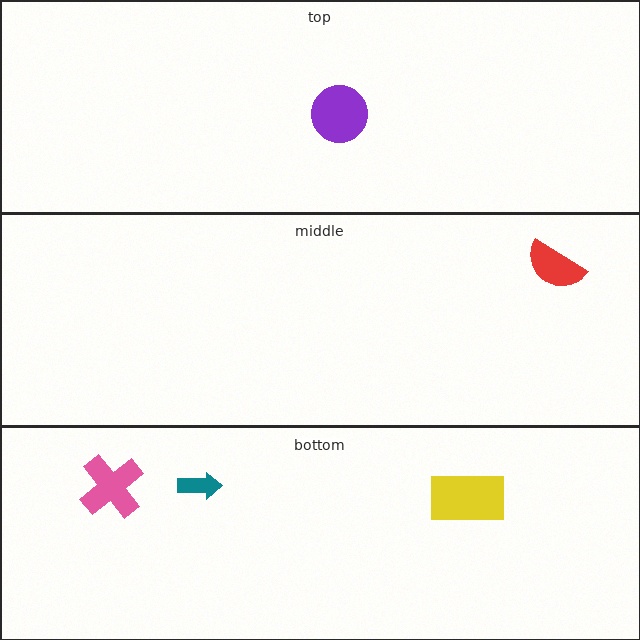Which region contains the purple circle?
The top region.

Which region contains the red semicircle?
The middle region.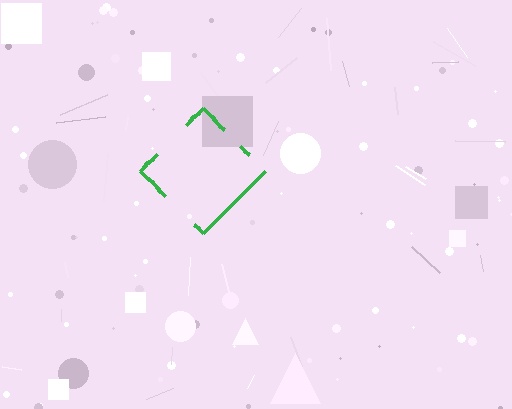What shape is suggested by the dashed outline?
The dashed outline suggests a diamond.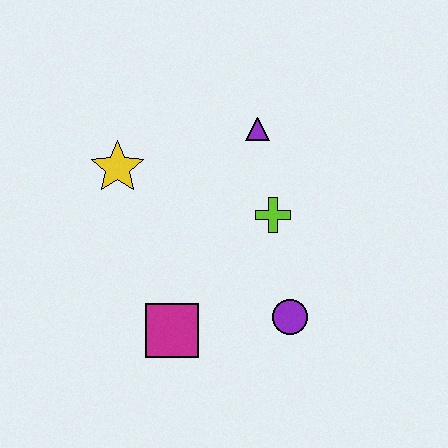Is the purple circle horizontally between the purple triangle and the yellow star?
No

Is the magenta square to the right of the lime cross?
No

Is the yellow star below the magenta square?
No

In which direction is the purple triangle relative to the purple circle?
The purple triangle is above the purple circle.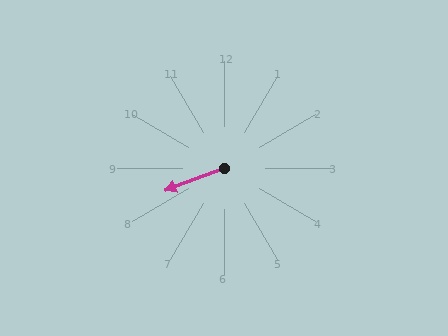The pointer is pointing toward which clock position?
Roughly 8 o'clock.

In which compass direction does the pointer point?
West.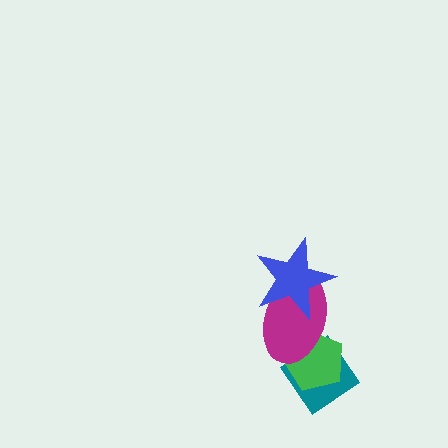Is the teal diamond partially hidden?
Yes, it is partially covered by another shape.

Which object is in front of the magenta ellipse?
The blue star is in front of the magenta ellipse.